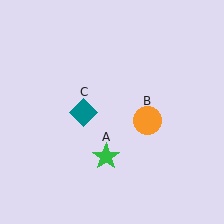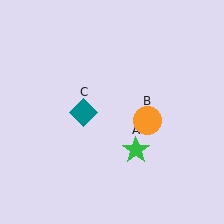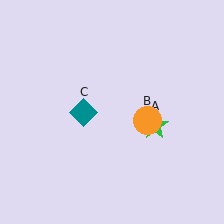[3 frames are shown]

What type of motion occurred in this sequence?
The green star (object A) rotated counterclockwise around the center of the scene.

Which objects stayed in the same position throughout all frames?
Orange circle (object B) and teal diamond (object C) remained stationary.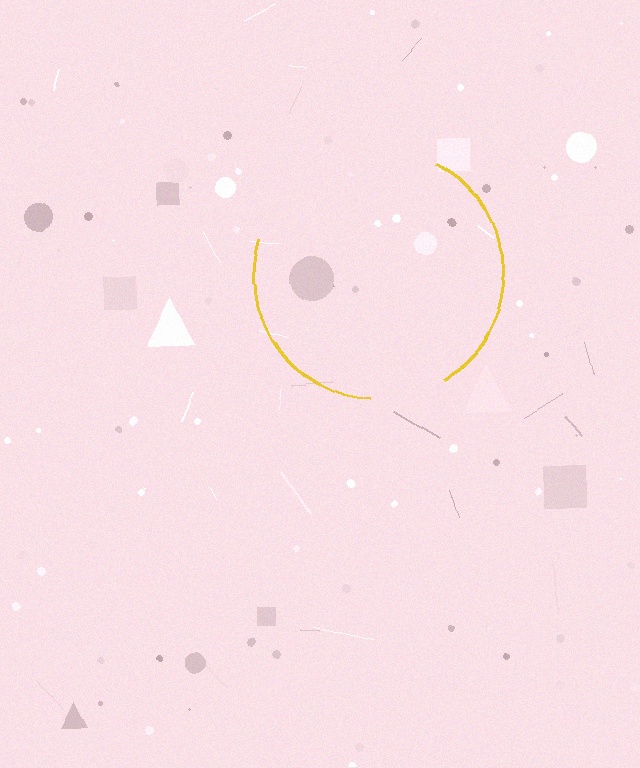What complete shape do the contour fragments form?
The contour fragments form a circle.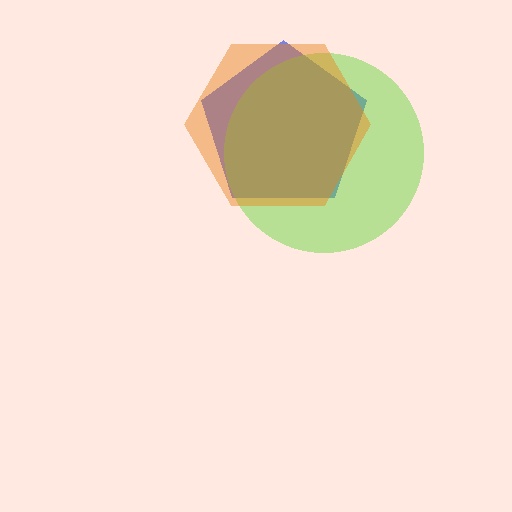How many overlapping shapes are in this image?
There are 3 overlapping shapes in the image.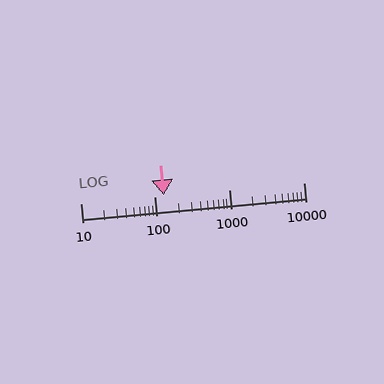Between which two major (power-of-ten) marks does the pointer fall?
The pointer is between 100 and 1000.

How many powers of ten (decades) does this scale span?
The scale spans 3 decades, from 10 to 10000.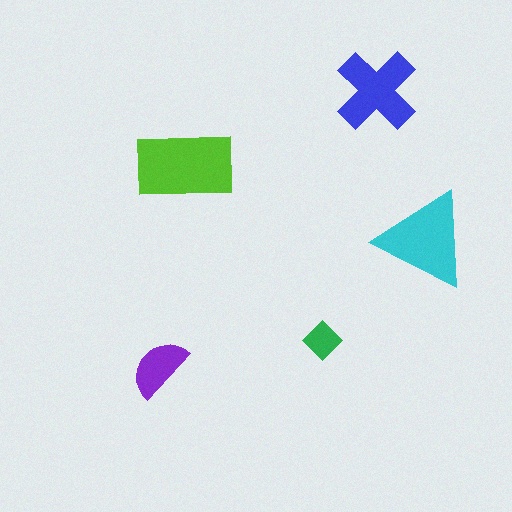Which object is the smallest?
The green diamond.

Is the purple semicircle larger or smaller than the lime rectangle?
Smaller.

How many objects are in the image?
There are 5 objects in the image.